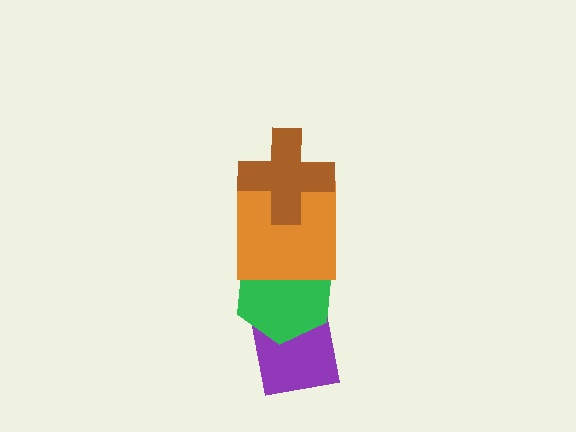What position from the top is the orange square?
The orange square is 2nd from the top.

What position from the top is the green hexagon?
The green hexagon is 3rd from the top.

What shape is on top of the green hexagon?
The orange square is on top of the green hexagon.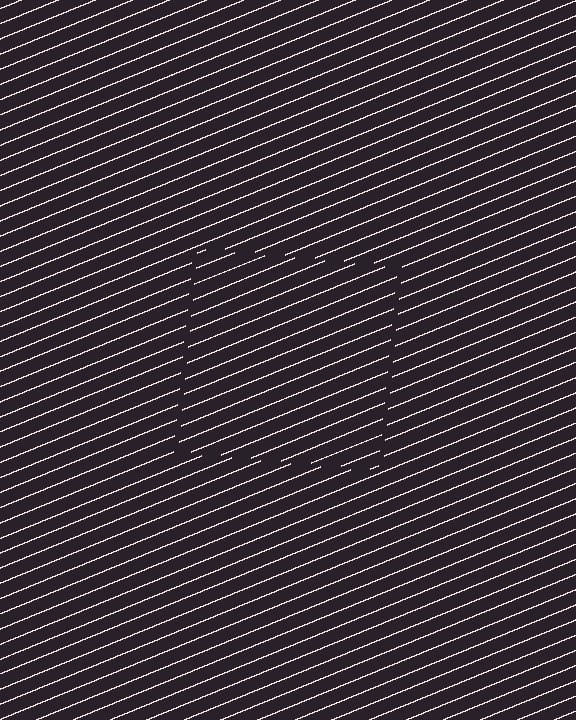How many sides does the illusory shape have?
4 sides — the line-ends trace a square.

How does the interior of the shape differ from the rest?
The interior of the shape contains the same grating, shifted by half a period — the contour is defined by the phase discontinuity where line-ends from the inner and outer gratings abut.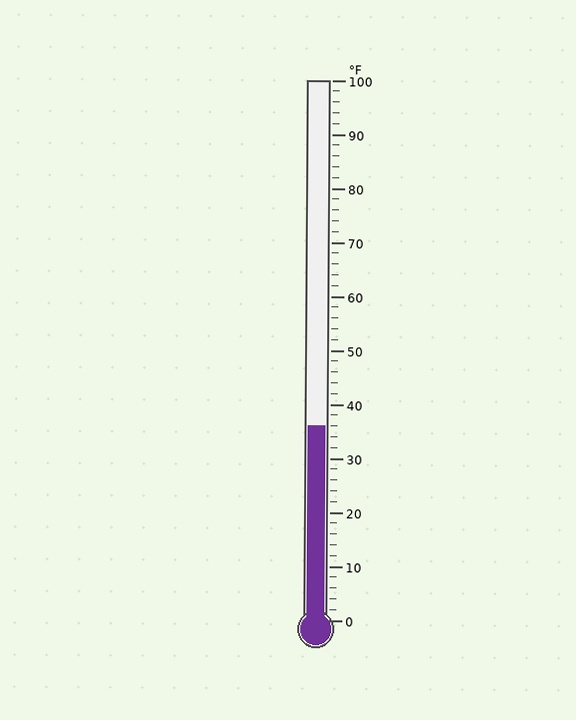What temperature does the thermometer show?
The thermometer shows approximately 36°F.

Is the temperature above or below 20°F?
The temperature is above 20°F.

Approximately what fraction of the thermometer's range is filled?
The thermometer is filled to approximately 35% of its range.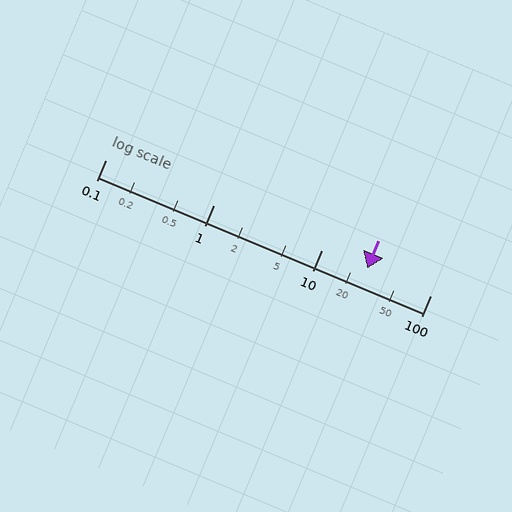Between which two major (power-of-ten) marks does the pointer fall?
The pointer is between 10 and 100.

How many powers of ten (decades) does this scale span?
The scale spans 3 decades, from 0.1 to 100.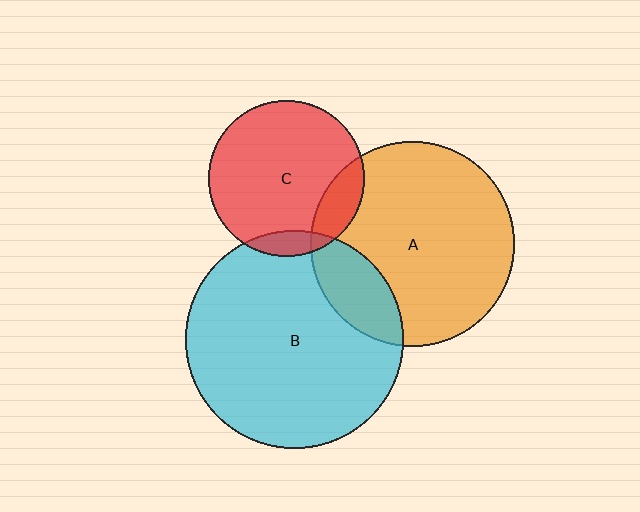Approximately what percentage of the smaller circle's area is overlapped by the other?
Approximately 20%.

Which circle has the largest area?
Circle B (cyan).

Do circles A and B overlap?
Yes.